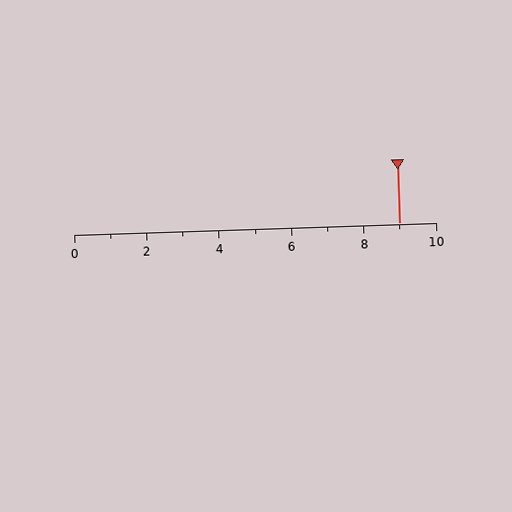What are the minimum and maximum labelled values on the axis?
The axis runs from 0 to 10.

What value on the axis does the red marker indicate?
The marker indicates approximately 9.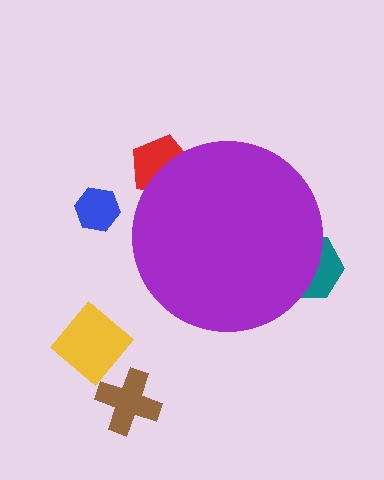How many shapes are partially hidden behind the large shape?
2 shapes are partially hidden.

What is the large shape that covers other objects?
A purple circle.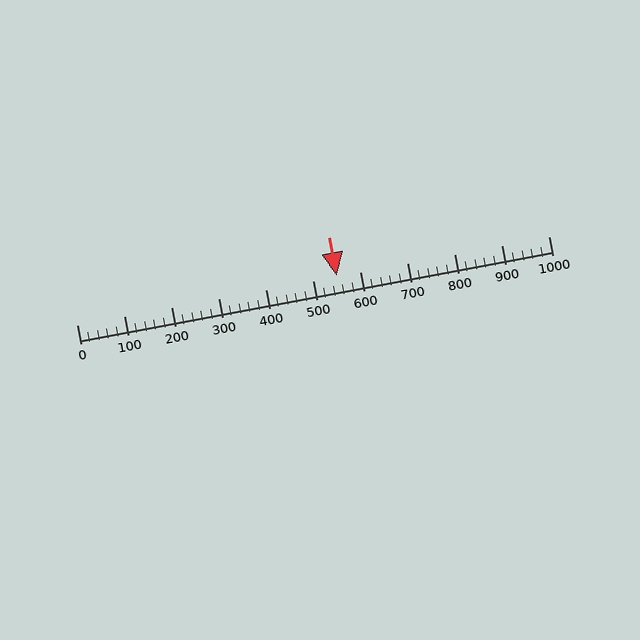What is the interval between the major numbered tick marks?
The major tick marks are spaced 100 units apart.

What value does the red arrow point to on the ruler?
The red arrow points to approximately 551.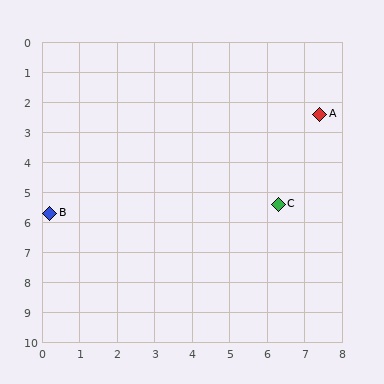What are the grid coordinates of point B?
Point B is at approximately (0.2, 5.7).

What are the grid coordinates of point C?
Point C is at approximately (6.3, 5.4).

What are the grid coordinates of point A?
Point A is at approximately (7.4, 2.4).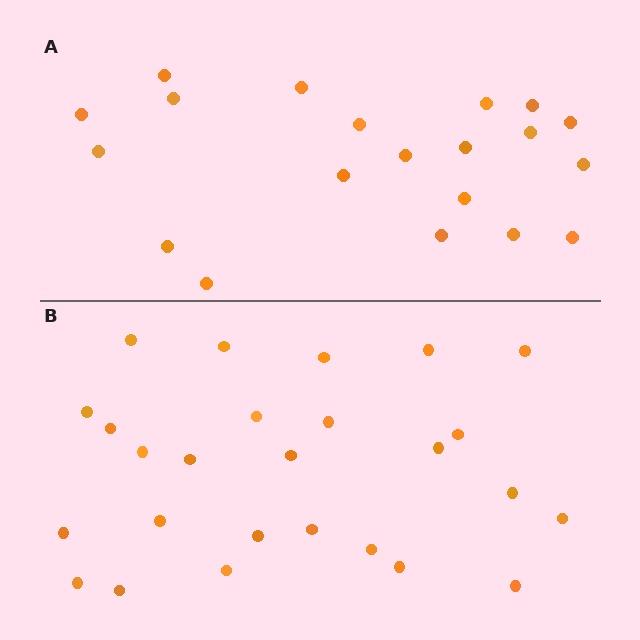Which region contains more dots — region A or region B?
Region B (the bottom region) has more dots.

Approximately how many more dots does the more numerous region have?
Region B has about 6 more dots than region A.